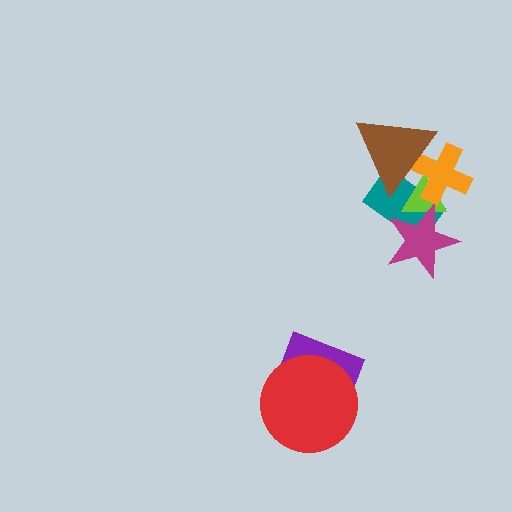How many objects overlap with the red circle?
1 object overlaps with the red circle.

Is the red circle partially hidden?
No, no other shape covers it.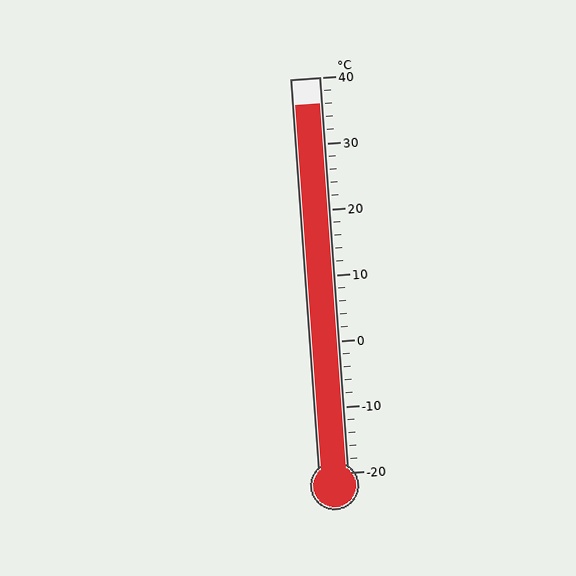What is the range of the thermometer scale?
The thermometer scale ranges from -20°C to 40°C.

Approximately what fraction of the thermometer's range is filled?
The thermometer is filled to approximately 95% of its range.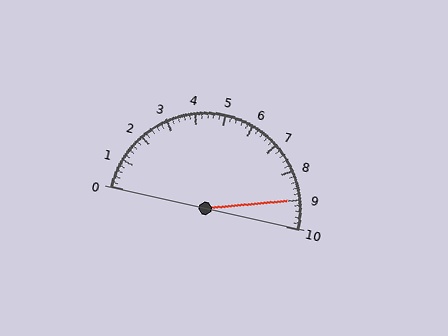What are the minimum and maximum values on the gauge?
The gauge ranges from 0 to 10.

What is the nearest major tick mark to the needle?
The nearest major tick mark is 9.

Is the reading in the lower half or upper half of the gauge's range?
The reading is in the upper half of the range (0 to 10).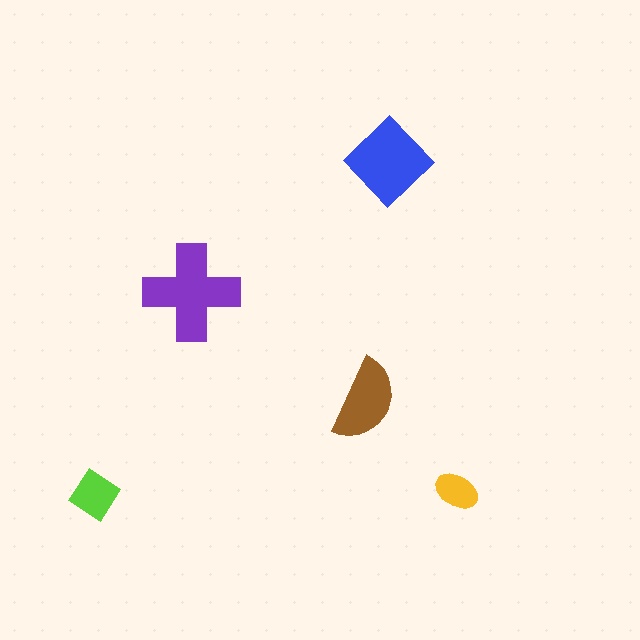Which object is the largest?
The purple cross.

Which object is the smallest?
The yellow ellipse.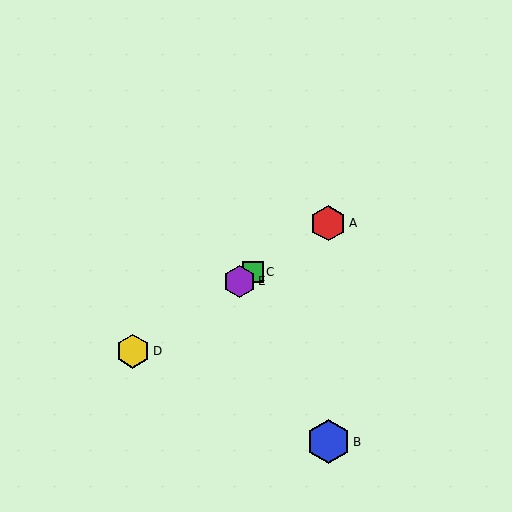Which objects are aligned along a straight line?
Objects A, C, D, E are aligned along a straight line.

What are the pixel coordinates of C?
Object C is at (253, 272).